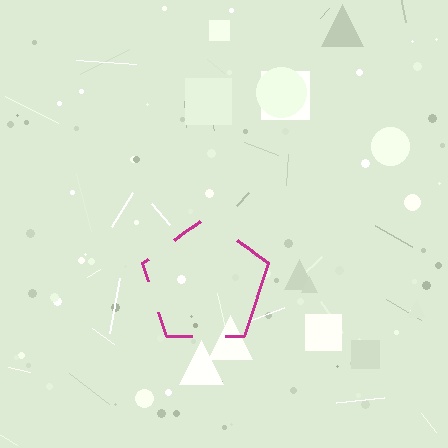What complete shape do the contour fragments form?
The contour fragments form a pentagon.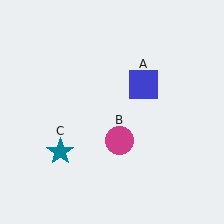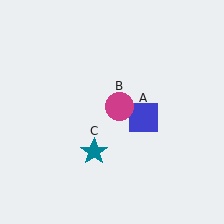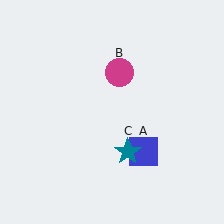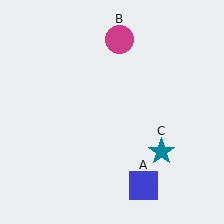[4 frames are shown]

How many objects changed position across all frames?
3 objects changed position: blue square (object A), magenta circle (object B), teal star (object C).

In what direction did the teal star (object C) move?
The teal star (object C) moved right.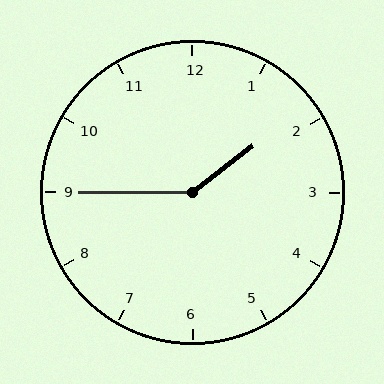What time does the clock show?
1:45.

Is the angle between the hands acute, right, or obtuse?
It is obtuse.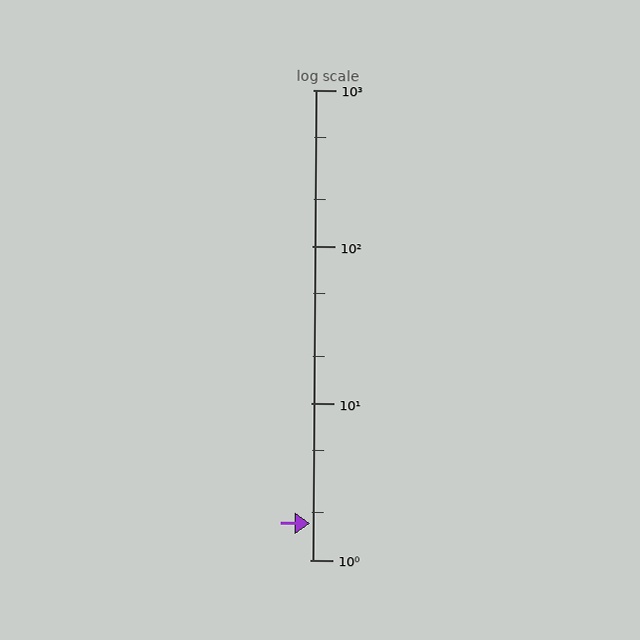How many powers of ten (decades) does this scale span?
The scale spans 3 decades, from 1 to 1000.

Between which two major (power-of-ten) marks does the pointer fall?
The pointer is between 1 and 10.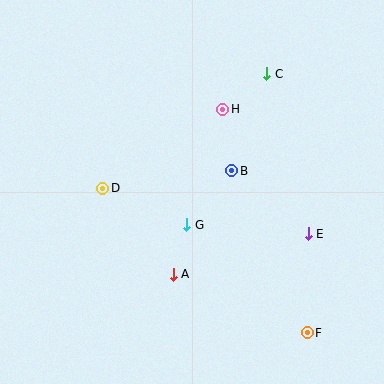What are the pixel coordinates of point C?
Point C is at (267, 74).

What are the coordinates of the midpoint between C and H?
The midpoint between C and H is at (245, 91).